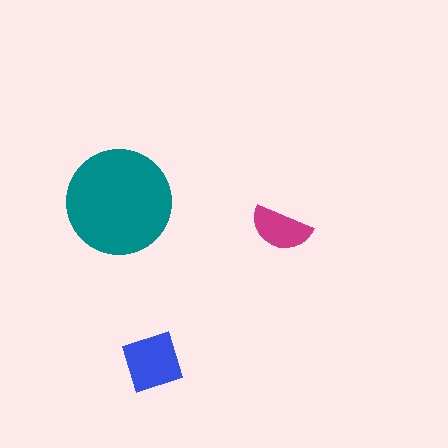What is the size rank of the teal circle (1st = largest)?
1st.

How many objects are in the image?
There are 3 objects in the image.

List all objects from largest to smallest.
The teal circle, the blue diamond, the magenta semicircle.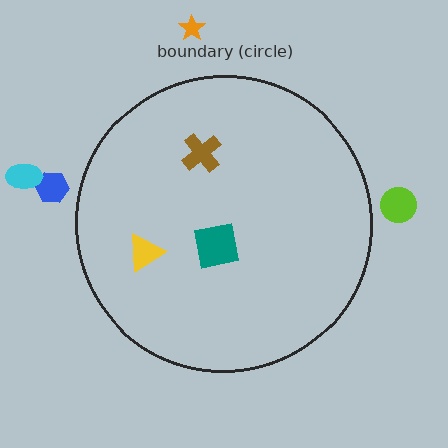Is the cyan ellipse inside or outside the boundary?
Outside.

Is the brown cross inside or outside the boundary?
Inside.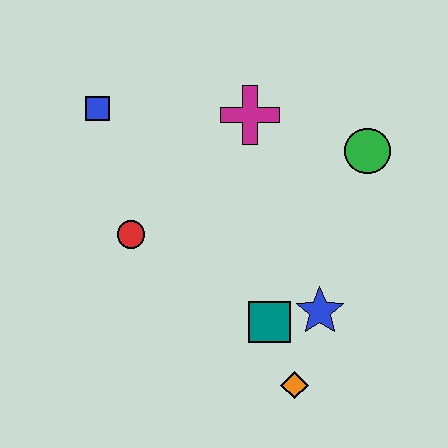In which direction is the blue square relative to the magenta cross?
The blue square is to the left of the magenta cross.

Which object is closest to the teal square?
The blue star is closest to the teal square.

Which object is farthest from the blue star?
The blue square is farthest from the blue star.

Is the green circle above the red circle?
Yes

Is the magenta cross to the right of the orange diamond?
No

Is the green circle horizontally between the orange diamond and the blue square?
No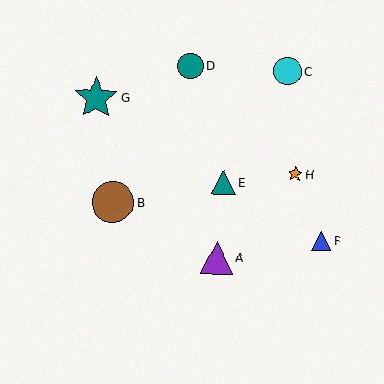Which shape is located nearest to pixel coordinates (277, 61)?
The cyan circle (labeled C) at (288, 71) is nearest to that location.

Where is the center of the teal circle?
The center of the teal circle is at (191, 66).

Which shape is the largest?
The teal star (labeled G) is the largest.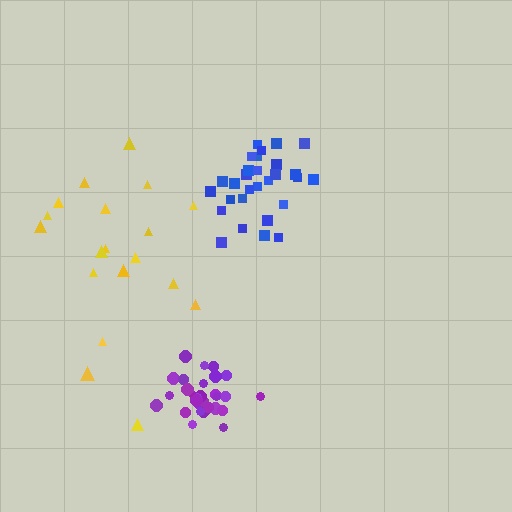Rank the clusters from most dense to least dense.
purple, blue, yellow.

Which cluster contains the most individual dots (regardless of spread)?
Purple (30).